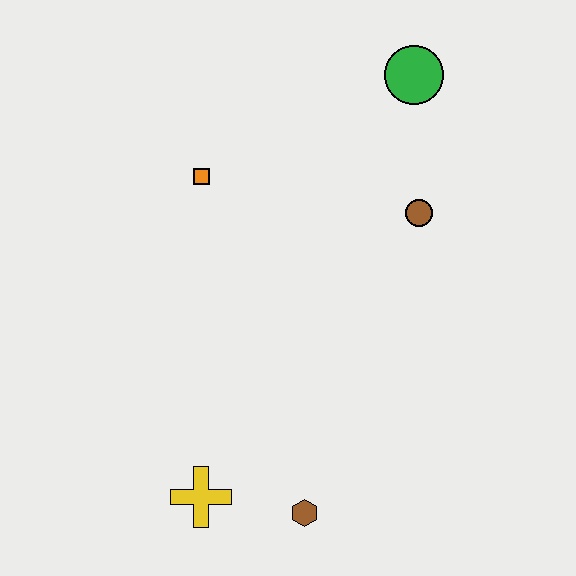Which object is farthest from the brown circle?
The yellow cross is farthest from the brown circle.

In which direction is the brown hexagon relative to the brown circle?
The brown hexagon is below the brown circle.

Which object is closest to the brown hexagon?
The yellow cross is closest to the brown hexagon.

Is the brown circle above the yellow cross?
Yes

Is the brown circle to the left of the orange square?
No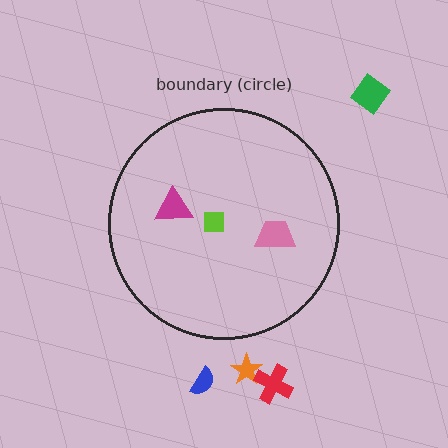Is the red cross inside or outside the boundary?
Outside.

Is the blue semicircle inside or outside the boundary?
Outside.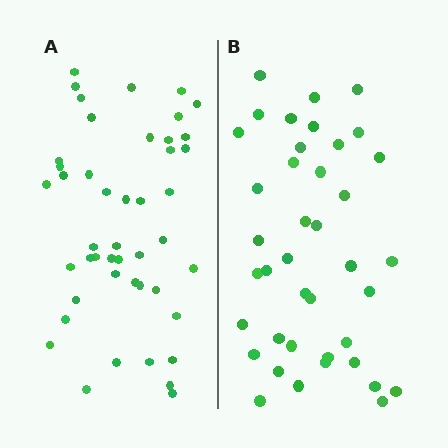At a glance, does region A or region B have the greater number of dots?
Region A (the left region) has more dots.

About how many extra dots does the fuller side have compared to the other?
Region A has about 6 more dots than region B.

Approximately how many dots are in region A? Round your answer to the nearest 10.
About 50 dots. (The exact count is 46, which rounds to 50.)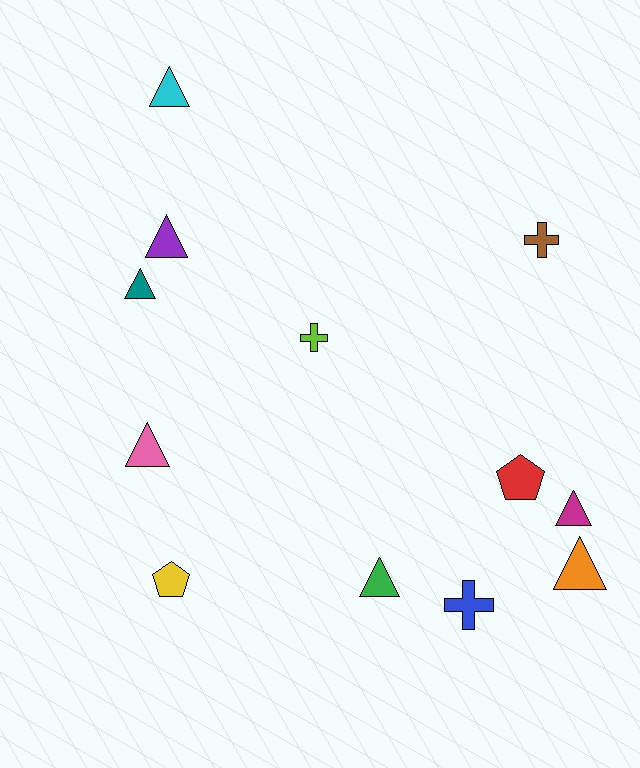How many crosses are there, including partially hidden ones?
There are 3 crosses.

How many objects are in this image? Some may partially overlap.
There are 12 objects.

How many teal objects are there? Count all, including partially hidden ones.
There is 1 teal object.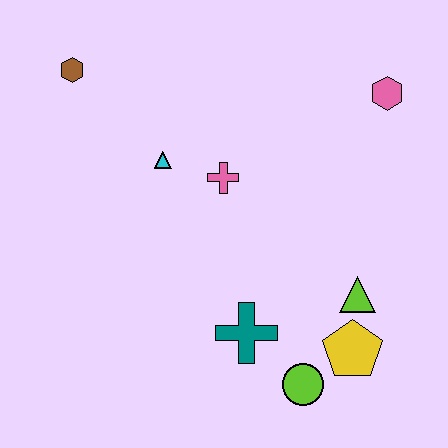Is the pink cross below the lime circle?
No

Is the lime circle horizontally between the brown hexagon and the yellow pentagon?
Yes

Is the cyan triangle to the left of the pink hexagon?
Yes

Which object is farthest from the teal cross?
The brown hexagon is farthest from the teal cross.